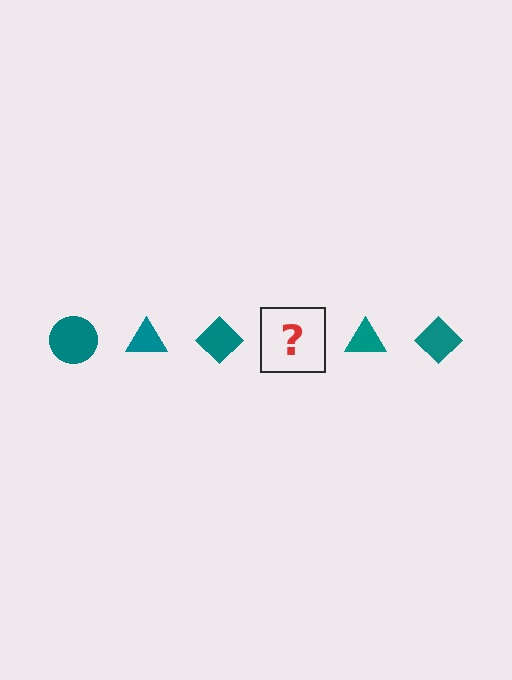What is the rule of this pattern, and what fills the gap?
The rule is that the pattern cycles through circle, triangle, diamond shapes in teal. The gap should be filled with a teal circle.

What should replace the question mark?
The question mark should be replaced with a teal circle.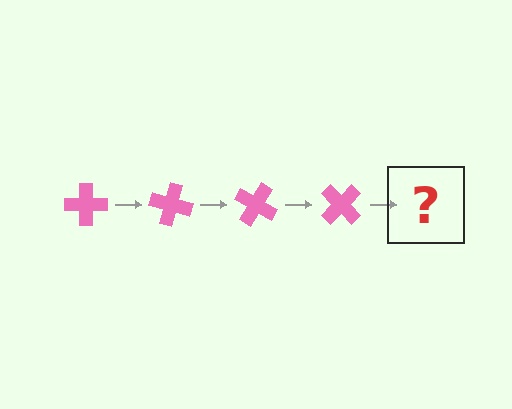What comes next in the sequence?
The next element should be a pink cross rotated 60 degrees.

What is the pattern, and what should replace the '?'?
The pattern is that the cross rotates 15 degrees each step. The '?' should be a pink cross rotated 60 degrees.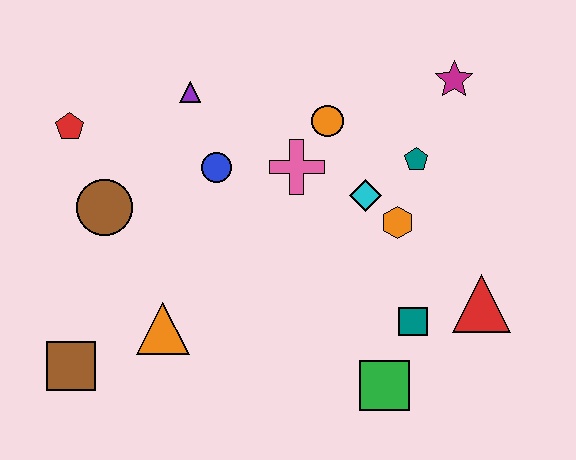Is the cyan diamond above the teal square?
Yes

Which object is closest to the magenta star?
The teal pentagon is closest to the magenta star.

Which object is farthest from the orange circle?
The brown square is farthest from the orange circle.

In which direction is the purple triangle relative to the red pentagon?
The purple triangle is to the right of the red pentagon.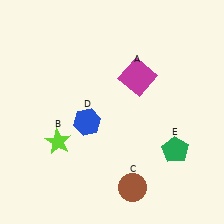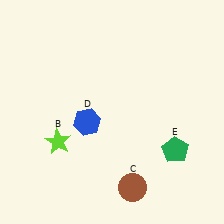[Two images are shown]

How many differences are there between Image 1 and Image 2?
There is 1 difference between the two images.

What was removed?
The magenta square (A) was removed in Image 2.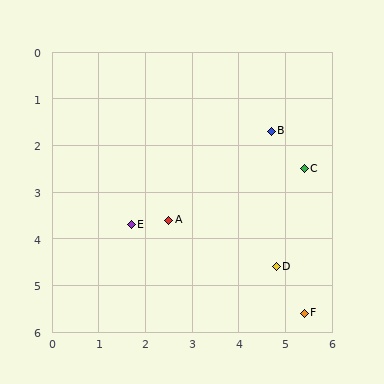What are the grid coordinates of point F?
Point F is at approximately (5.4, 5.6).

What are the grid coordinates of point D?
Point D is at approximately (4.8, 4.6).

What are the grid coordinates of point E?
Point E is at approximately (1.7, 3.7).